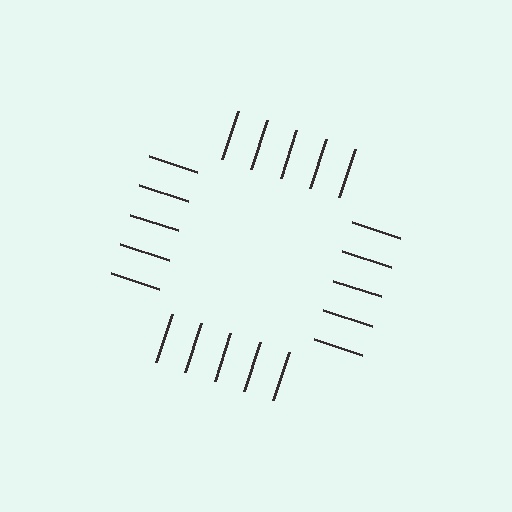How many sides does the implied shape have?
4 sides — the line-ends trace a square.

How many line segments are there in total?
20 — 5 along each of the 4 edges.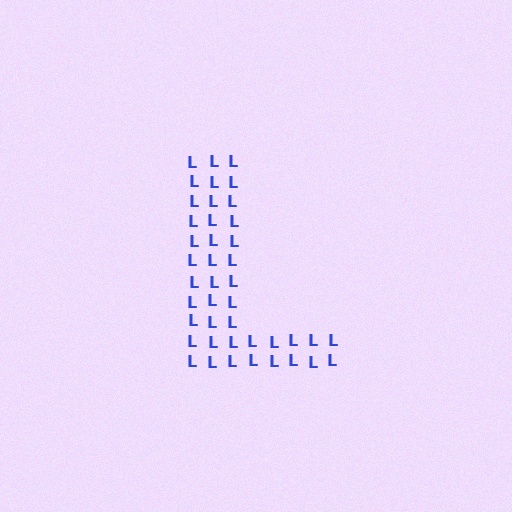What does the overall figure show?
The overall figure shows the letter L.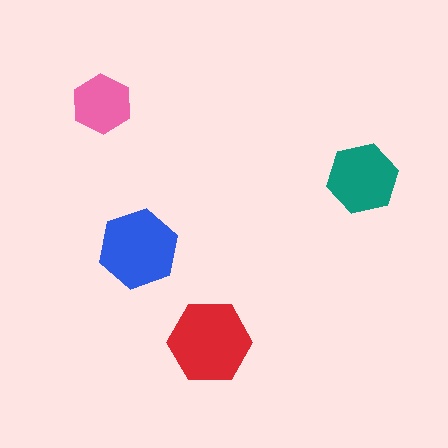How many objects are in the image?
There are 4 objects in the image.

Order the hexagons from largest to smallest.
the red one, the blue one, the teal one, the pink one.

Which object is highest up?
The pink hexagon is topmost.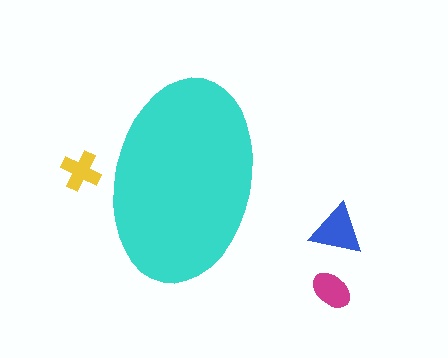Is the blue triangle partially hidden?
No, the blue triangle is fully visible.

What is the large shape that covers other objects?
A cyan ellipse.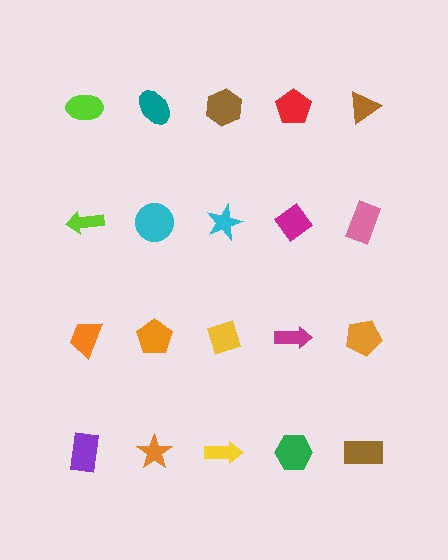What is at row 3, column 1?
An orange trapezoid.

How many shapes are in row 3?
5 shapes.